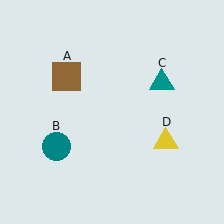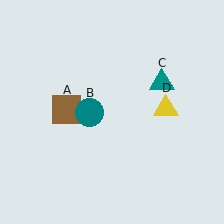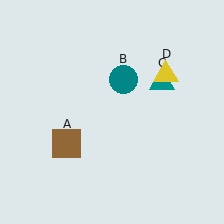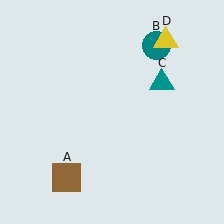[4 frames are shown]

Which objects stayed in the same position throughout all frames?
Teal triangle (object C) remained stationary.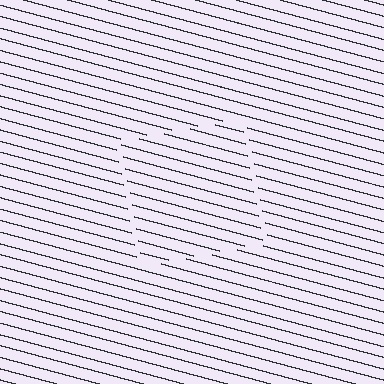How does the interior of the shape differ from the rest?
The interior of the shape contains the same grating, shifted by half a period — the contour is defined by the phase discontinuity where line-ends from the inner and outer gratings abut.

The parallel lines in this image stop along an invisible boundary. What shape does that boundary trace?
An illusory square. The interior of the shape contains the same grating, shifted by half a period — the contour is defined by the phase discontinuity where line-ends from the inner and outer gratings abut.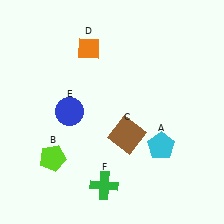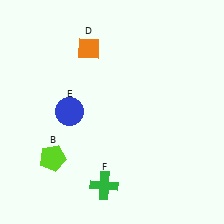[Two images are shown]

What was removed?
The cyan pentagon (A), the brown square (C) were removed in Image 2.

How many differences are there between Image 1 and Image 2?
There are 2 differences between the two images.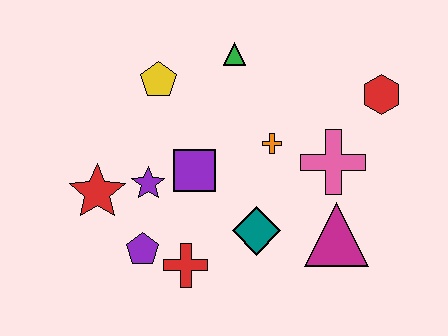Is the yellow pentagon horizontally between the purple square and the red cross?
No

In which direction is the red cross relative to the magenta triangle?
The red cross is to the left of the magenta triangle.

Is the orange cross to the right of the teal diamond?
Yes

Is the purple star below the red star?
No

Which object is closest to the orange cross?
The pink cross is closest to the orange cross.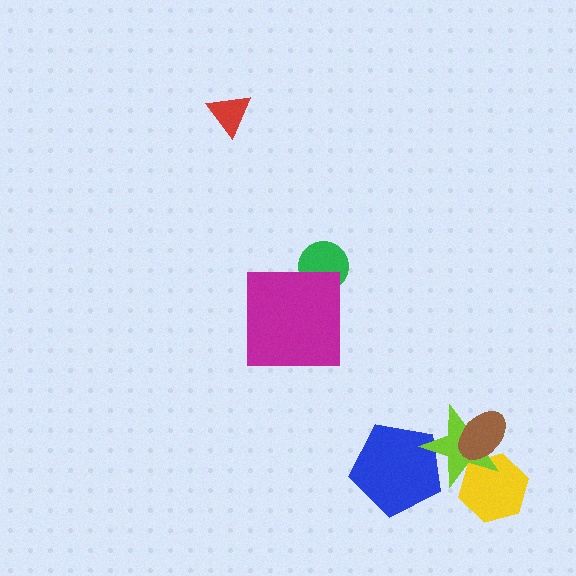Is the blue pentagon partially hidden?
Yes, it is partially covered by another shape.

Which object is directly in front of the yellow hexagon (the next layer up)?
The lime star is directly in front of the yellow hexagon.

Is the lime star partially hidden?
Yes, it is partially covered by another shape.